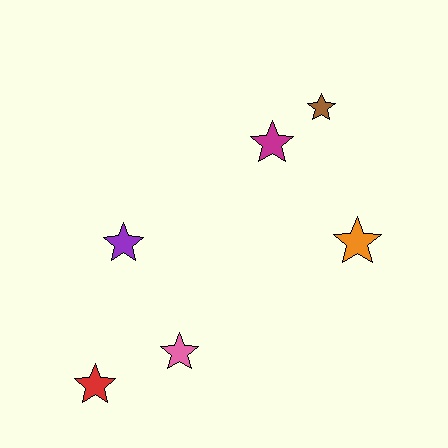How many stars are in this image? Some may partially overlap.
There are 6 stars.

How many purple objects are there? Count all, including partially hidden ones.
There is 1 purple object.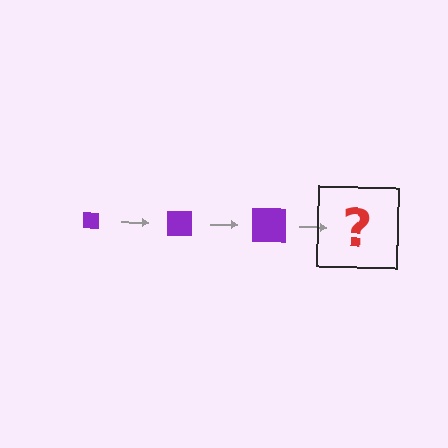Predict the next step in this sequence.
The next step is a purple square, larger than the previous one.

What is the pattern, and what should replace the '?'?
The pattern is that the square gets progressively larger each step. The '?' should be a purple square, larger than the previous one.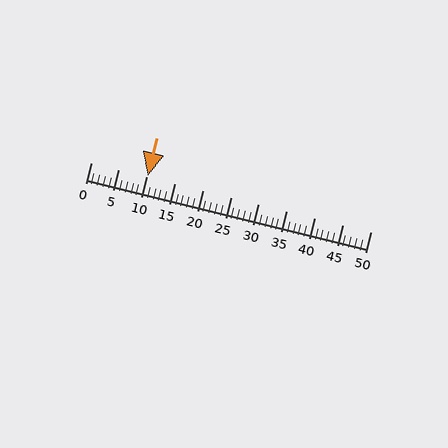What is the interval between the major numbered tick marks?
The major tick marks are spaced 5 units apart.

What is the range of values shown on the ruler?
The ruler shows values from 0 to 50.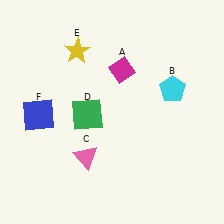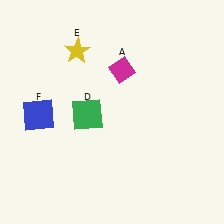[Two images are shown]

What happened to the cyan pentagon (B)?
The cyan pentagon (B) was removed in Image 2. It was in the top-right area of Image 1.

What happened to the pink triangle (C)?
The pink triangle (C) was removed in Image 2. It was in the bottom-left area of Image 1.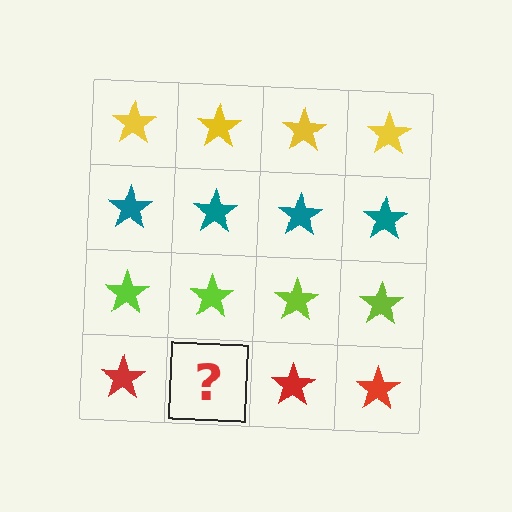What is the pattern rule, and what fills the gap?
The rule is that each row has a consistent color. The gap should be filled with a red star.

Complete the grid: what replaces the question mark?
The question mark should be replaced with a red star.